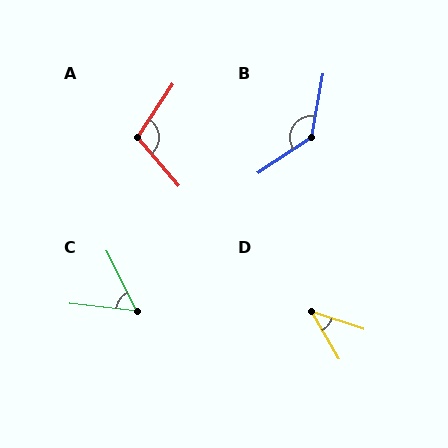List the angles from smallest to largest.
D (41°), C (57°), A (106°), B (133°).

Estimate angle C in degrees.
Approximately 57 degrees.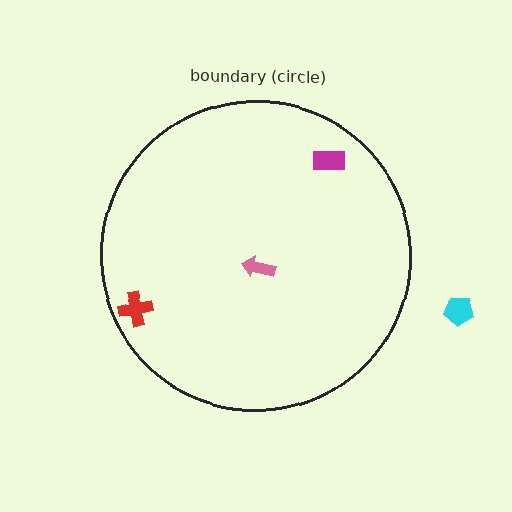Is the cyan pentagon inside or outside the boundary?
Outside.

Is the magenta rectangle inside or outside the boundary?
Inside.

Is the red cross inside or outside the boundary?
Inside.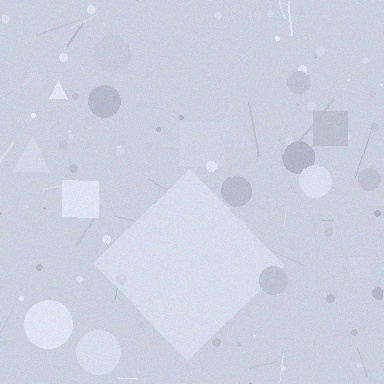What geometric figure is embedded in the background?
A diamond is embedded in the background.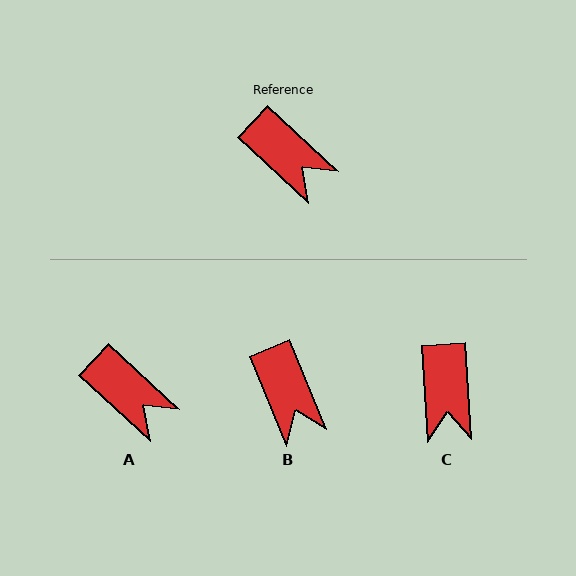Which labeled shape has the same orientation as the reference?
A.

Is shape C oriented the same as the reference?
No, it is off by about 43 degrees.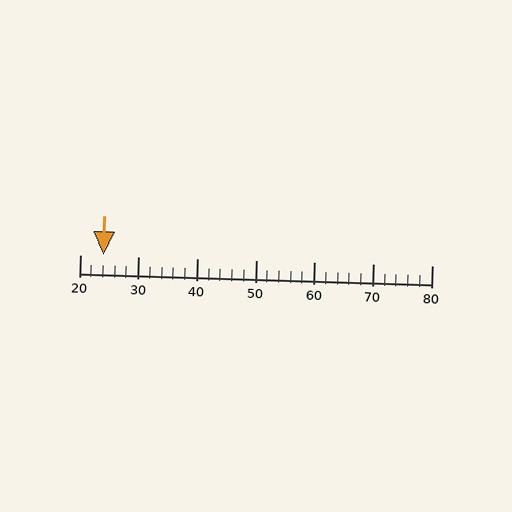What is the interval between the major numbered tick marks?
The major tick marks are spaced 10 units apart.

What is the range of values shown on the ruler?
The ruler shows values from 20 to 80.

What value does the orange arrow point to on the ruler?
The orange arrow points to approximately 24.